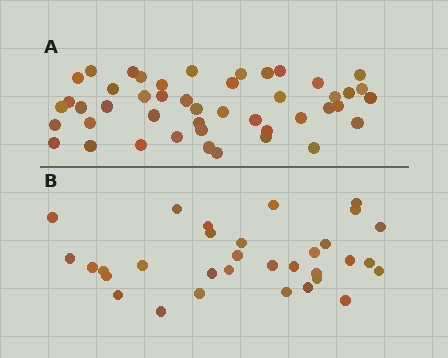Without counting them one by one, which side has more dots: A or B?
Region A (the top region) has more dots.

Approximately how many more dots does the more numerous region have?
Region A has approximately 15 more dots than region B.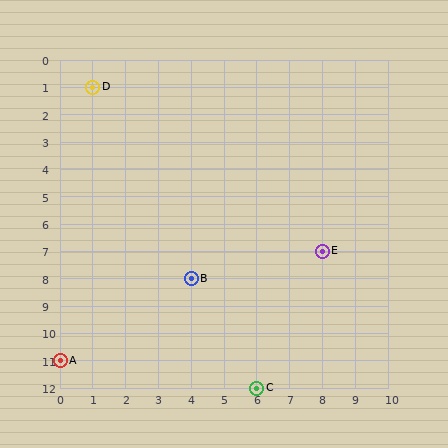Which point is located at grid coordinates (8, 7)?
Point E is at (8, 7).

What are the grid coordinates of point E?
Point E is at grid coordinates (8, 7).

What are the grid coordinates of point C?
Point C is at grid coordinates (6, 12).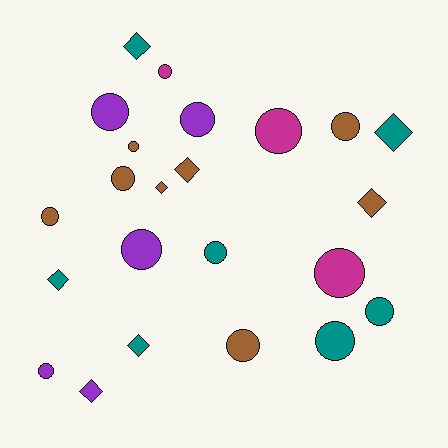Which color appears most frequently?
Brown, with 8 objects.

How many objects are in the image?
There are 23 objects.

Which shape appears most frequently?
Circle, with 15 objects.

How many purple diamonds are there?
There is 1 purple diamond.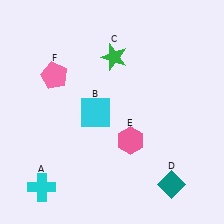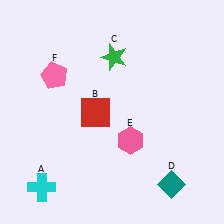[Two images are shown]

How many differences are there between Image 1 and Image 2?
There is 1 difference between the two images.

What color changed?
The square (B) changed from cyan in Image 1 to red in Image 2.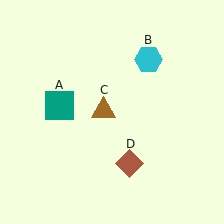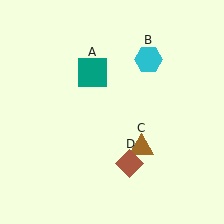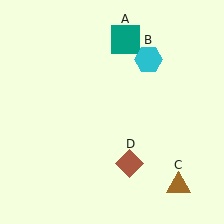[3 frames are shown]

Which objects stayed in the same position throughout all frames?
Cyan hexagon (object B) and brown diamond (object D) remained stationary.